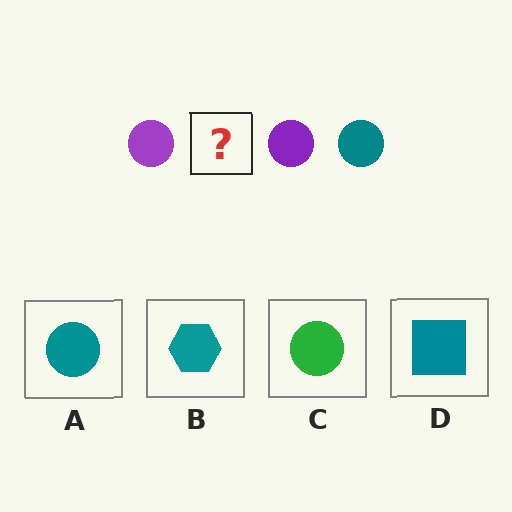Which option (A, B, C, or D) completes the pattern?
A.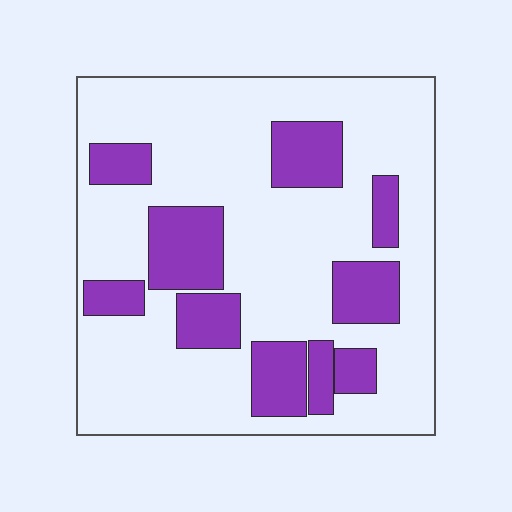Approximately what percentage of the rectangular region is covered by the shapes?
Approximately 25%.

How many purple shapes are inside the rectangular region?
10.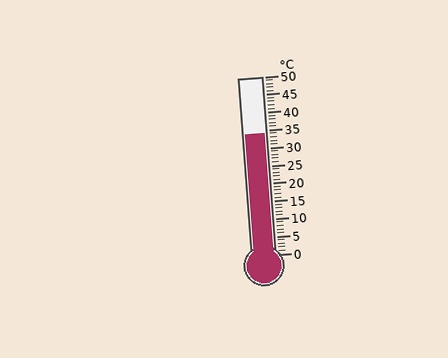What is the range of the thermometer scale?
The thermometer scale ranges from 0°C to 50°C.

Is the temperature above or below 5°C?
The temperature is above 5°C.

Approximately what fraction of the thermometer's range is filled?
The thermometer is filled to approximately 70% of its range.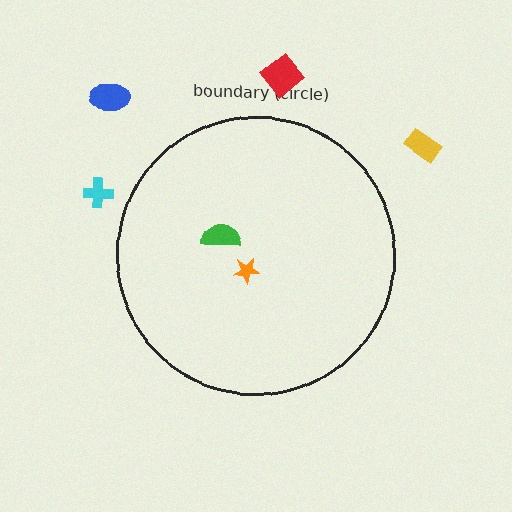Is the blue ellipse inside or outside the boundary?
Outside.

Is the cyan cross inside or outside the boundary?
Outside.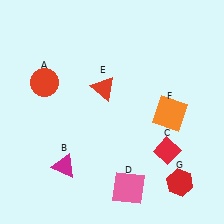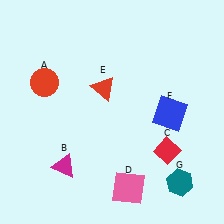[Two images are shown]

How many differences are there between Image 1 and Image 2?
There are 2 differences between the two images.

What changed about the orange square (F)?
In Image 1, F is orange. In Image 2, it changed to blue.